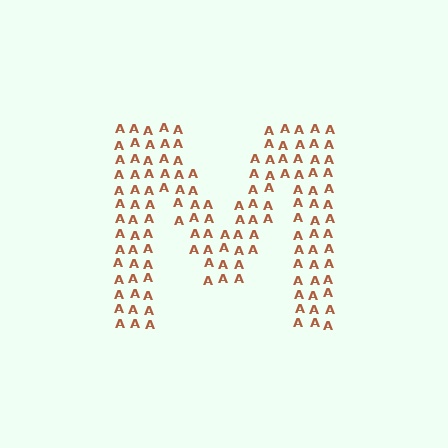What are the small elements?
The small elements are letter A's.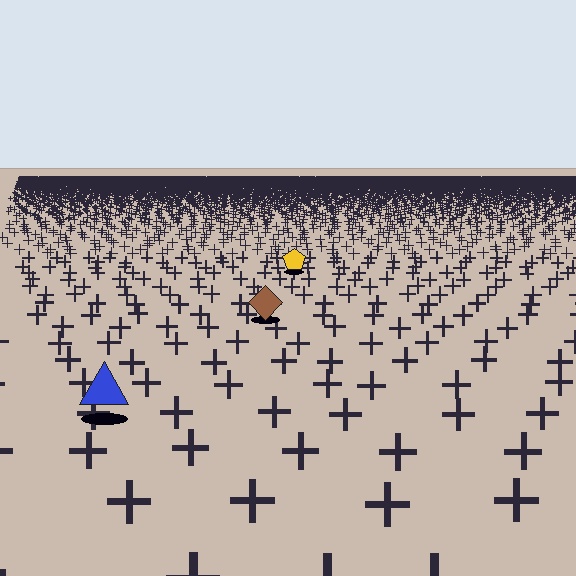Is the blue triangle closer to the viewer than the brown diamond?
Yes. The blue triangle is closer — you can tell from the texture gradient: the ground texture is coarser near it.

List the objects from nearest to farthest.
From nearest to farthest: the blue triangle, the brown diamond, the yellow pentagon.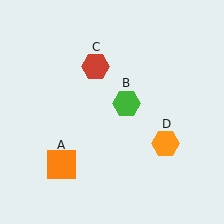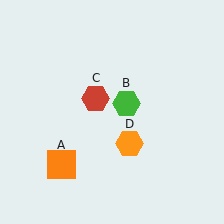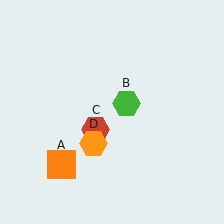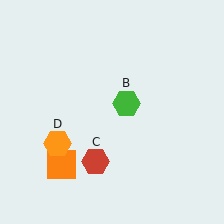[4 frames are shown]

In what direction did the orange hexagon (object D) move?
The orange hexagon (object D) moved left.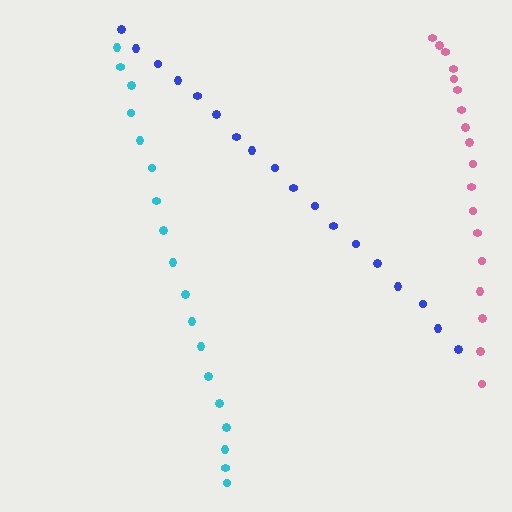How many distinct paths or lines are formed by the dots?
There are 3 distinct paths.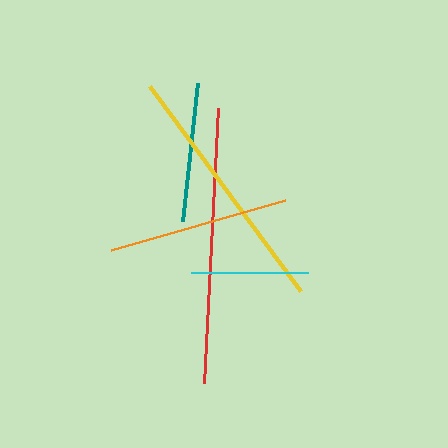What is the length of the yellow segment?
The yellow segment is approximately 254 pixels long.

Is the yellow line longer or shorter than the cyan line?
The yellow line is longer than the cyan line.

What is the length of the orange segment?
The orange segment is approximately 182 pixels long.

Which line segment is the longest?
The red line is the longest at approximately 275 pixels.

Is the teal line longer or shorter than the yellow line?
The yellow line is longer than the teal line.